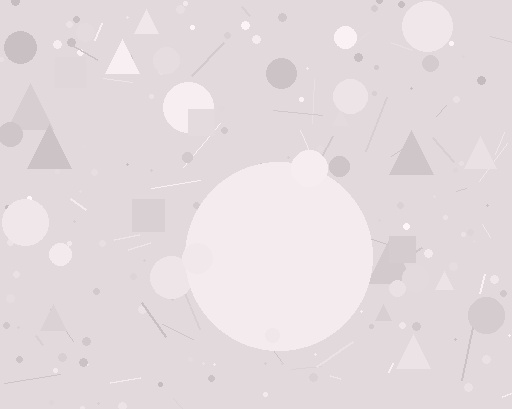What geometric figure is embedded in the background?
A circle is embedded in the background.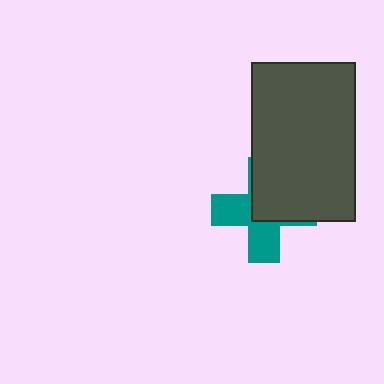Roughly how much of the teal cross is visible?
About half of it is visible (roughly 50%).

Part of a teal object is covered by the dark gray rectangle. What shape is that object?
It is a cross.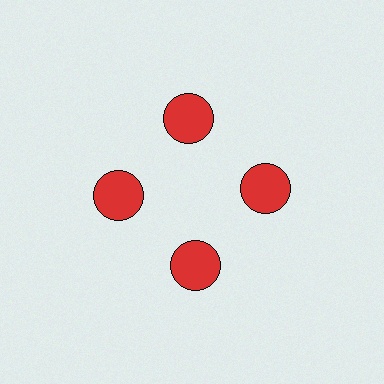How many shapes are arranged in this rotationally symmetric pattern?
There are 4 shapes, arranged in 4 groups of 1.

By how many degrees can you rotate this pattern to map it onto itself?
The pattern maps onto itself every 90 degrees of rotation.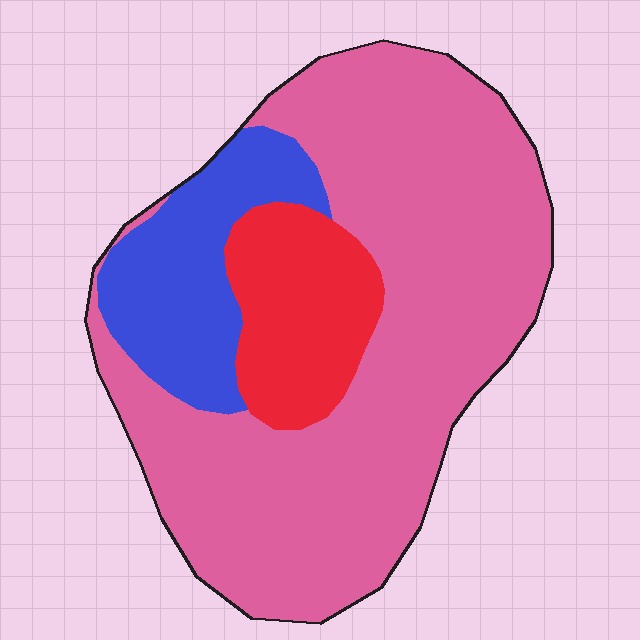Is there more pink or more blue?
Pink.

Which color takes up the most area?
Pink, at roughly 70%.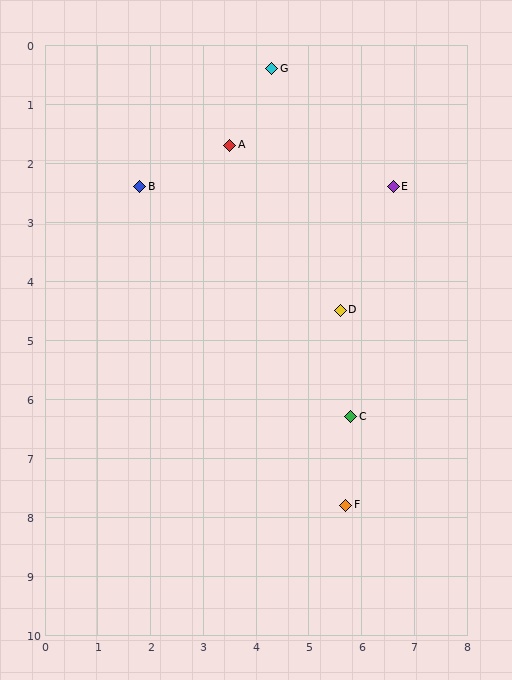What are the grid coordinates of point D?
Point D is at approximately (5.6, 4.5).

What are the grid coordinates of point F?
Point F is at approximately (5.7, 7.8).